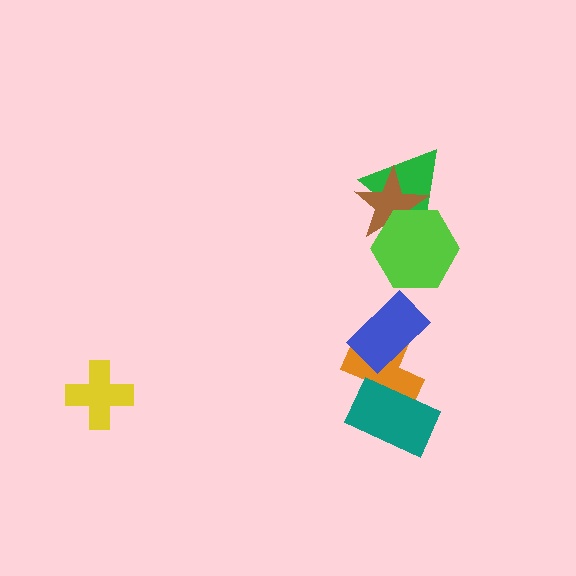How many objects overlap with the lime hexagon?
2 objects overlap with the lime hexagon.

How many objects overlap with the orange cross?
2 objects overlap with the orange cross.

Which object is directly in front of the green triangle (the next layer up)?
The brown star is directly in front of the green triangle.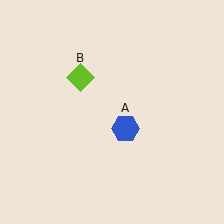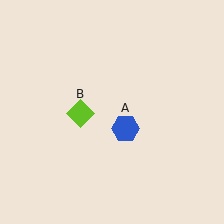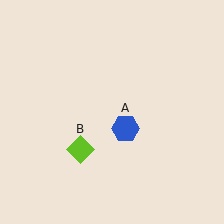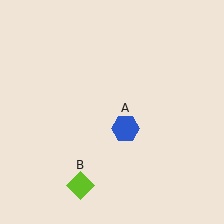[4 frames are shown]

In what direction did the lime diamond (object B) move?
The lime diamond (object B) moved down.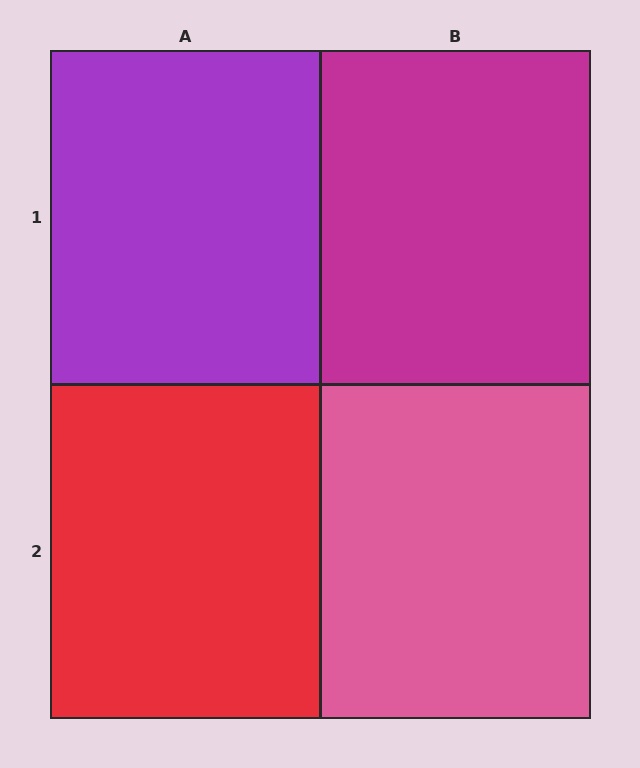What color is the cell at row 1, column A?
Purple.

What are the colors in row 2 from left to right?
Red, pink.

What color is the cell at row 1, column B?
Magenta.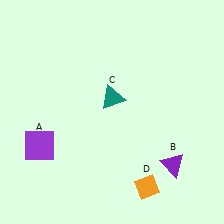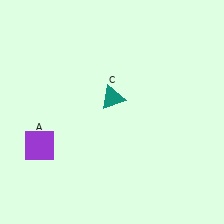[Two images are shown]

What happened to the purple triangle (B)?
The purple triangle (B) was removed in Image 2. It was in the bottom-right area of Image 1.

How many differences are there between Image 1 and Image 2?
There are 2 differences between the two images.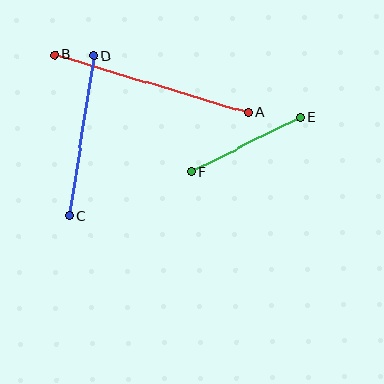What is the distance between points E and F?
The distance is approximately 122 pixels.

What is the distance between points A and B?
The distance is approximately 202 pixels.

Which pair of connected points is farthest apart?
Points A and B are farthest apart.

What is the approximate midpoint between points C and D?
The midpoint is at approximately (81, 136) pixels.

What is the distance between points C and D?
The distance is approximately 162 pixels.